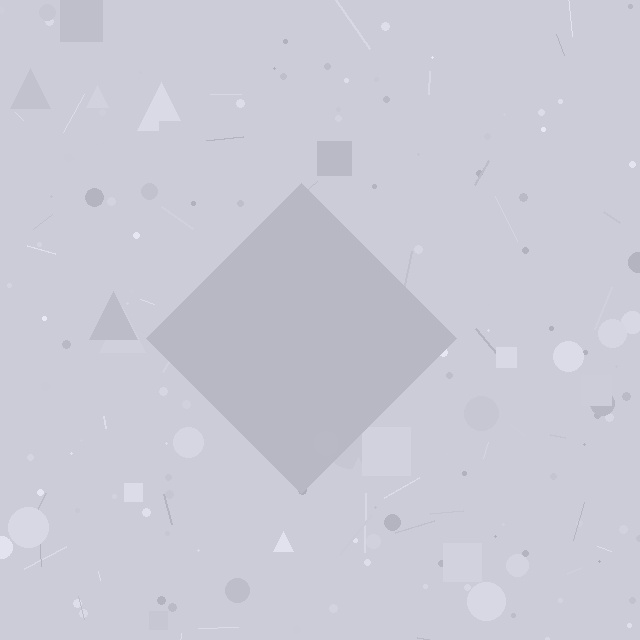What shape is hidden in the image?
A diamond is hidden in the image.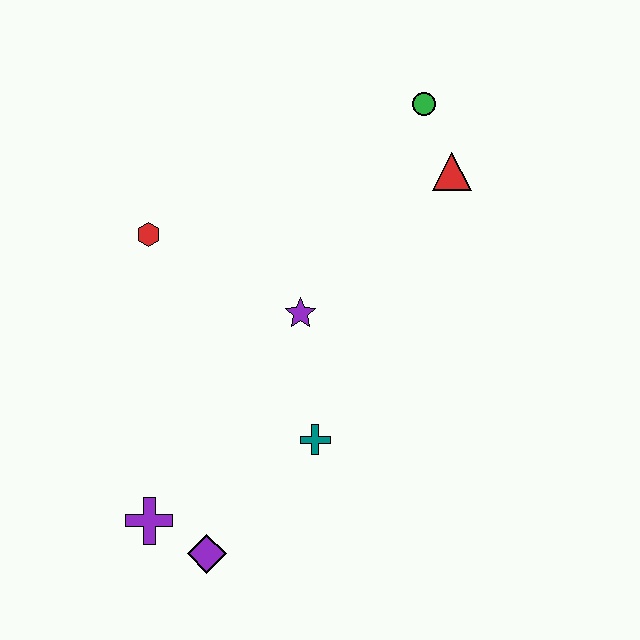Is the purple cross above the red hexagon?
No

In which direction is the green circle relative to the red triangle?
The green circle is above the red triangle.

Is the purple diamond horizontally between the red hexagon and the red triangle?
Yes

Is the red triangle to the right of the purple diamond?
Yes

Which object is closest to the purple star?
The teal cross is closest to the purple star.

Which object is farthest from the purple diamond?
The green circle is farthest from the purple diamond.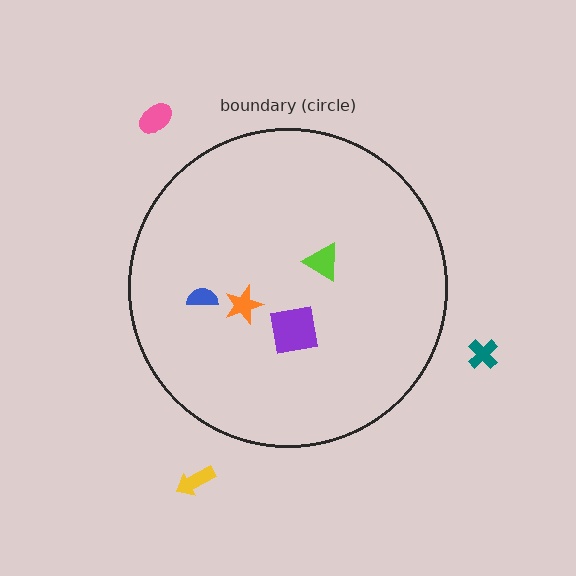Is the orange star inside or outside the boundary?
Inside.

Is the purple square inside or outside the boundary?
Inside.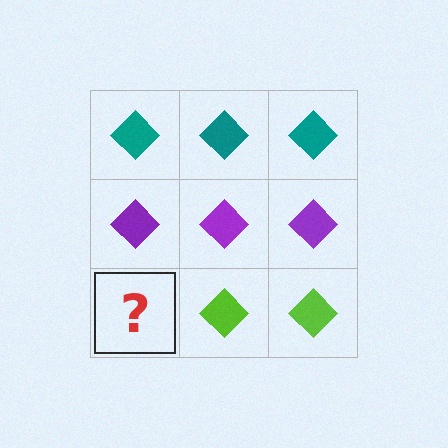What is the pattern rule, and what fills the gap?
The rule is that each row has a consistent color. The gap should be filled with a lime diamond.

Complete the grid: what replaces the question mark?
The question mark should be replaced with a lime diamond.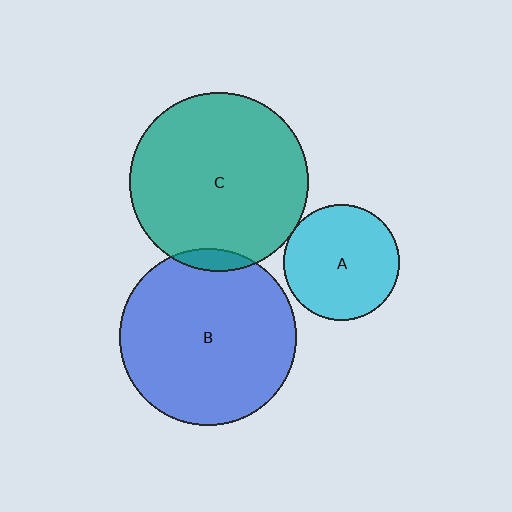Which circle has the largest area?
Circle C (teal).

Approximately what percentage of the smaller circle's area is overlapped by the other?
Approximately 5%.